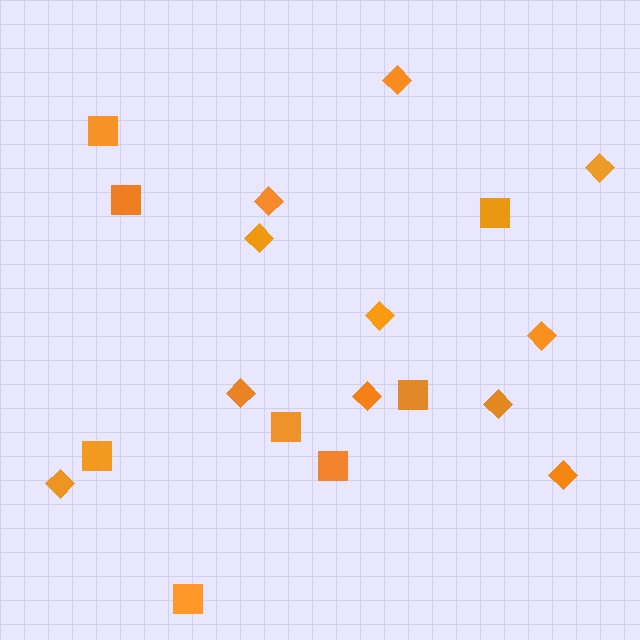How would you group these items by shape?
There are 2 groups: one group of squares (8) and one group of diamonds (11).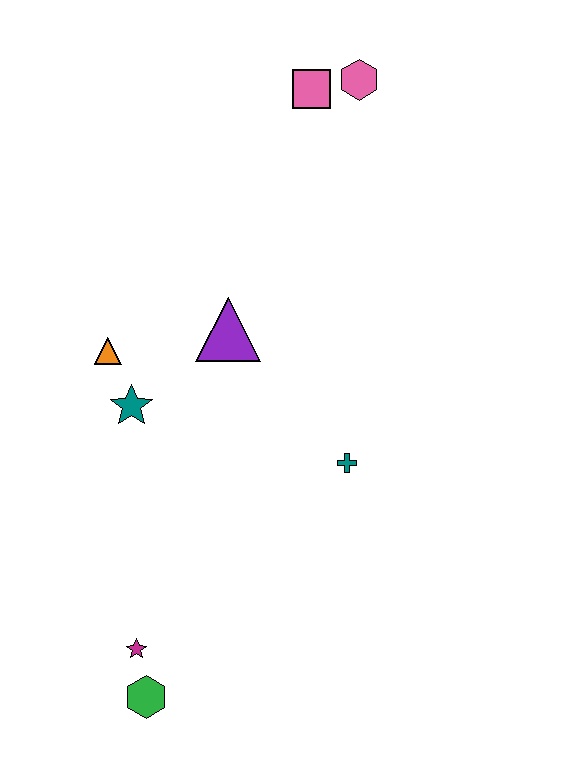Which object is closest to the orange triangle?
The teal star is closest to the orange triangle.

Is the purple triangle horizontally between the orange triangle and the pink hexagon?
Yes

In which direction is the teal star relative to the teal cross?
The teal star is to the left of the teal cross.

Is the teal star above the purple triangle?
No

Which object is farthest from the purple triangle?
The green hexagon is farthest from the purple triangle.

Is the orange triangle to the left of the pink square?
Yes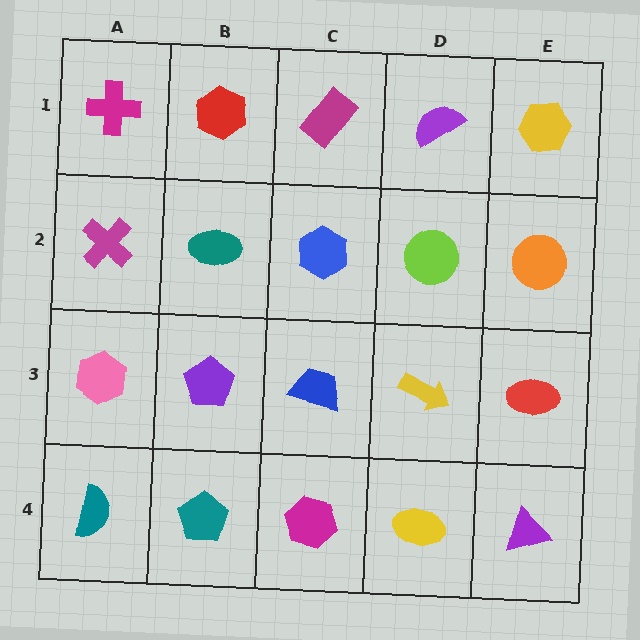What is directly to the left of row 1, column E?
A purple semicircle.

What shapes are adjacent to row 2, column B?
A red hexagon (row 1, column B), a purple pentagon (row 3, column B), a magenta cross (row 2, column A), a blue hexagon (row 2, column C).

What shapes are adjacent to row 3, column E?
An orange circle (row 2, column E), a purple triangle (row 4, column E), a yellow arrow (row 3, column D).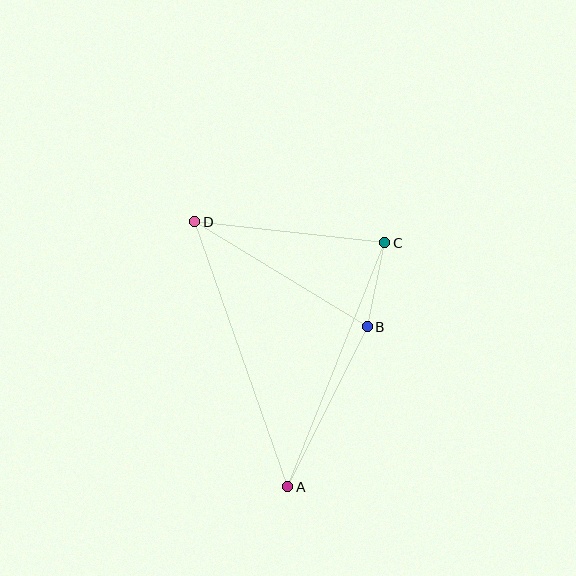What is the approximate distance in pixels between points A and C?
The distance between A and C is approximately 263 pixels.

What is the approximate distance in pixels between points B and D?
The distance between B and D is approximately 202 pixels.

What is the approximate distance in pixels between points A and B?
The distance between A and B is approximately 179 pixels.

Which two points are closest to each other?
Points B and C are closest to each other.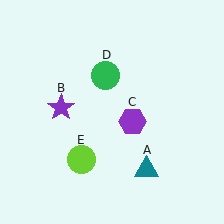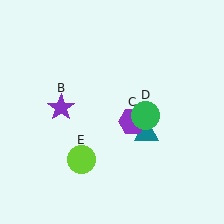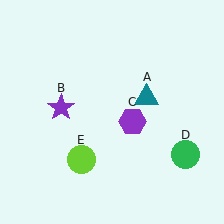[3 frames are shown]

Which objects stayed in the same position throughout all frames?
Purple star (object B) and purple hexagon (object C) and lime circle (object E) remained stationary.